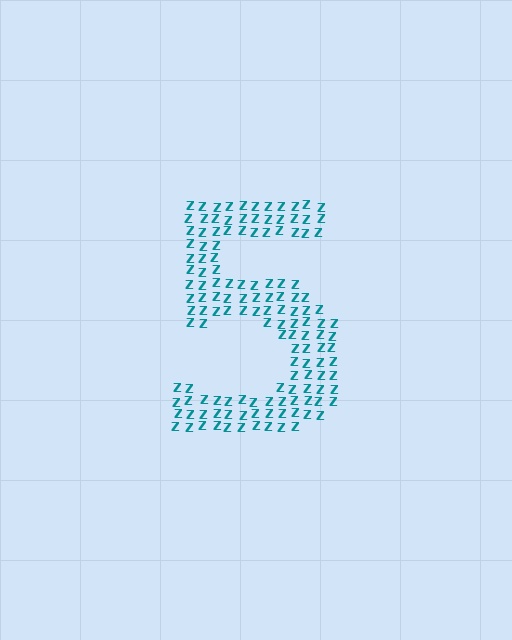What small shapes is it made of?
It is made of small letter Z's.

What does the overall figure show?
The overall figure shows the digit 5.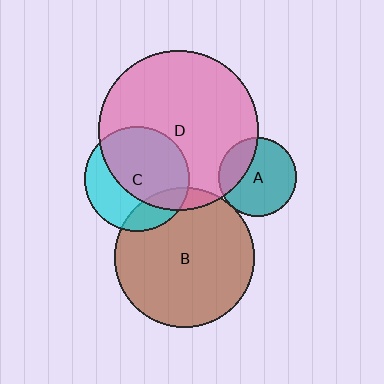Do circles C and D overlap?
Yes.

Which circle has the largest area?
Circle D (pink).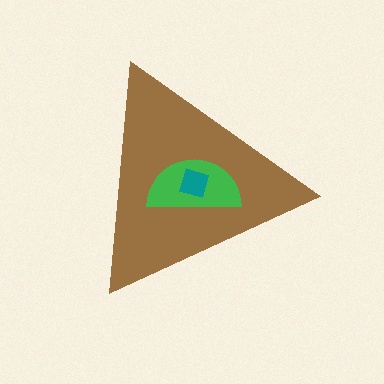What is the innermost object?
The teal square.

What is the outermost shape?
The brown triangle.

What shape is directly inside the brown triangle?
The green semicircle.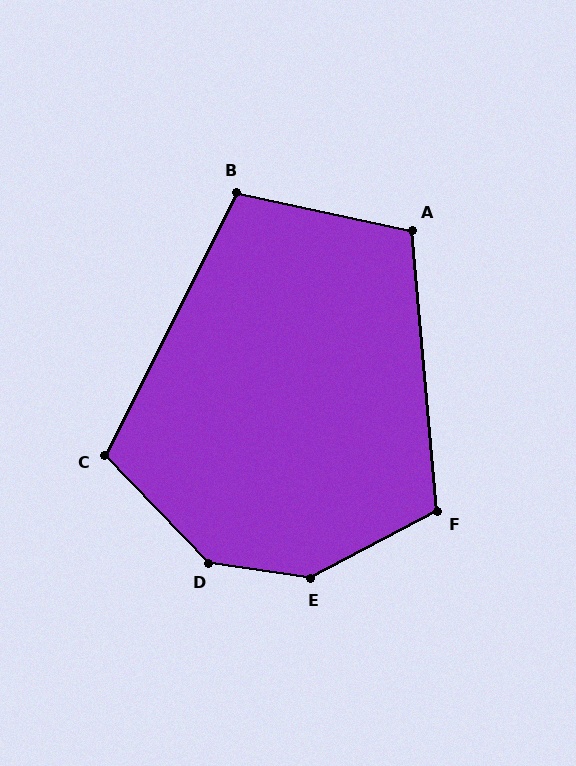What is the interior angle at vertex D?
Approximately 142 degrees (obtuse).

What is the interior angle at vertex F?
Approximately 113 degrees (obtuse).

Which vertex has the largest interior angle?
E, at approximately 143 degrees.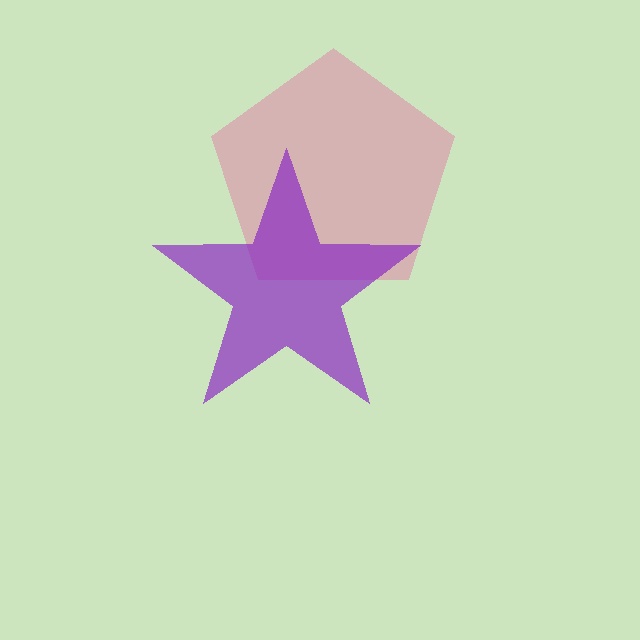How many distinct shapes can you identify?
There are 2 distinct shapes: a pink pentagon, a purple star.